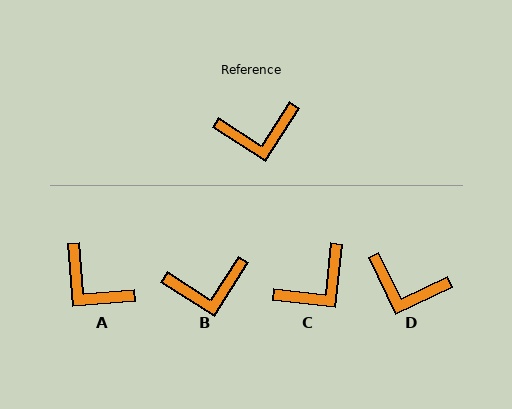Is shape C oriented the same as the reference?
No, it is off by about 27 degrees.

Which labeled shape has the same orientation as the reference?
B.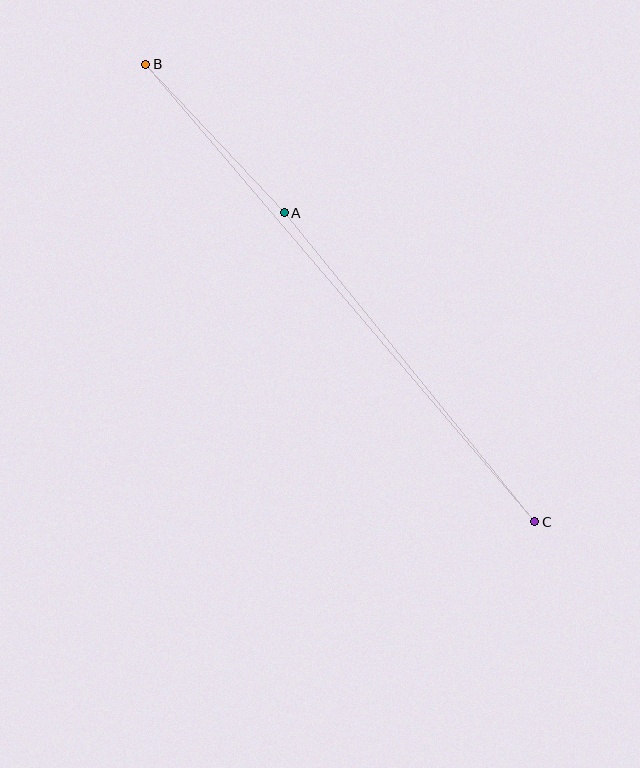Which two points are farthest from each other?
Points B and C are farthest from each other.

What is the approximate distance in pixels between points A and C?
The distance between A and C is approximately 398 pixels.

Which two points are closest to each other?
Points A and B are closest to each other.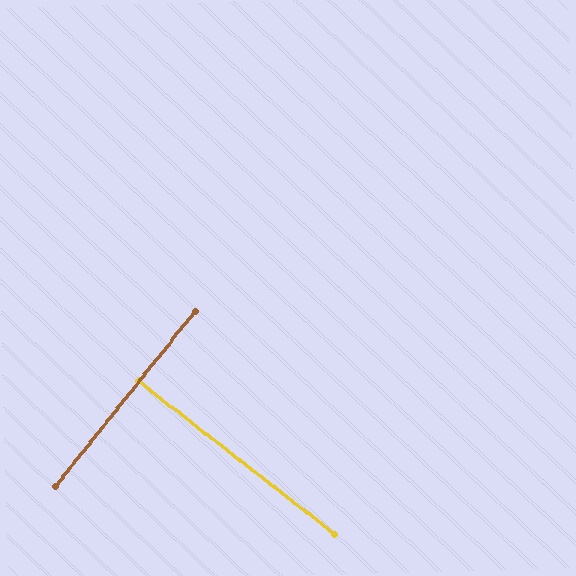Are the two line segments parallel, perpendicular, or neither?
Perpendicular — they meet at approximately 89°.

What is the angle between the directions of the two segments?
Approximately 89 degrees.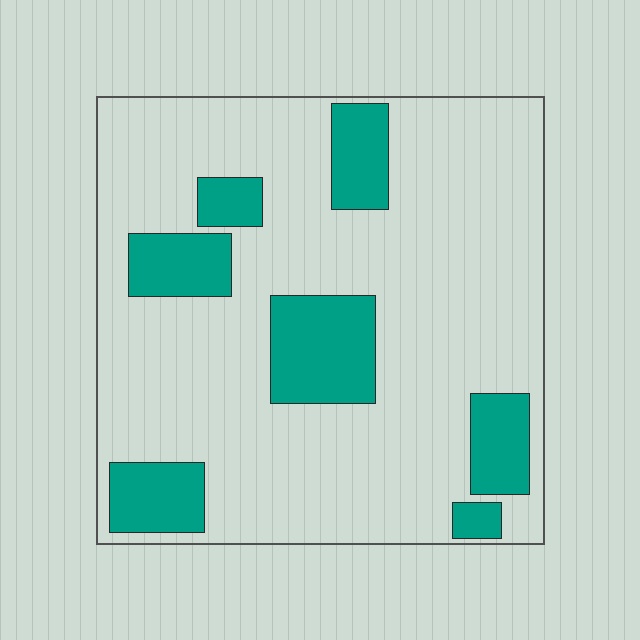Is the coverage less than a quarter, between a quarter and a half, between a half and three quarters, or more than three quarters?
Less than a quarter.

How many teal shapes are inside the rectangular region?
7.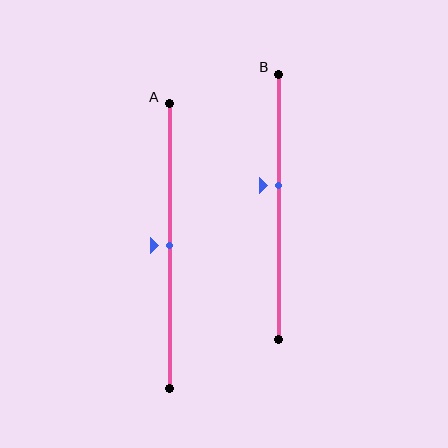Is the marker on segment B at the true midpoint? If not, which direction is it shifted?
No, the marker on segment B is shifted upward by about 8% of the segment length.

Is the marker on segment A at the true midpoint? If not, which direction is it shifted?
Yes, the marker on segment A is at the true midpoint.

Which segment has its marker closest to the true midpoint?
Segment A has its marker closest to the true midpoint.